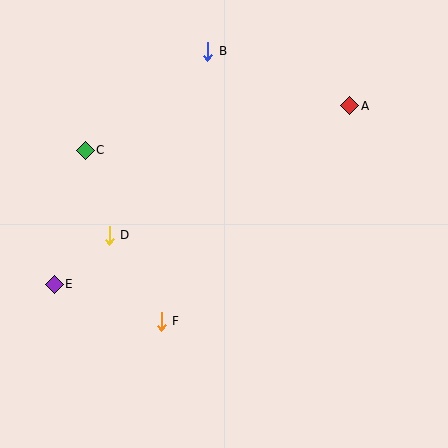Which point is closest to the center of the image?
Point D at (109, 235) is closest to the center.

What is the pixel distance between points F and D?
The distance between F and D is 101 pixels.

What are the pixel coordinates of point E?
Point E is at (54, 284).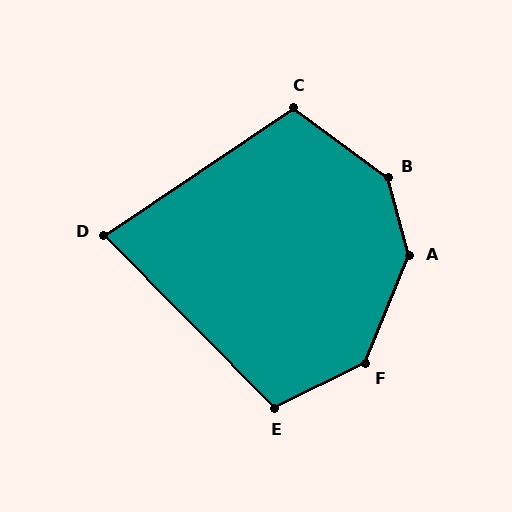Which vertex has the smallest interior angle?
D, at approximately 80 degrees.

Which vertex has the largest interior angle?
A, at approximately 142 degrees.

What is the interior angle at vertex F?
Approximately 138 degrees (obtuse).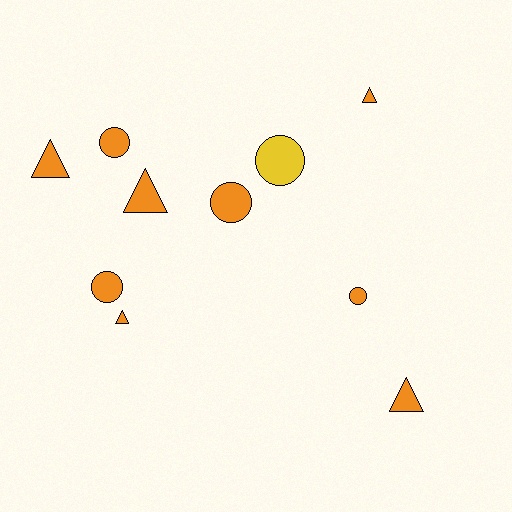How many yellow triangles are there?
There are no yellow triangles.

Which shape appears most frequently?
Circle, with 5 objects.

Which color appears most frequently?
Orange, with 9 objects.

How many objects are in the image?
There are 10 objects.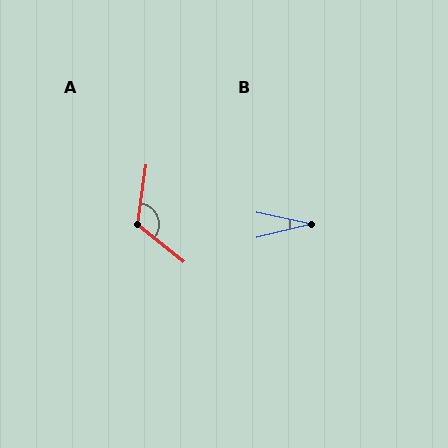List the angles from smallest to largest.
B (26°), A (120°).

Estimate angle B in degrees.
Approximately 26 degrees.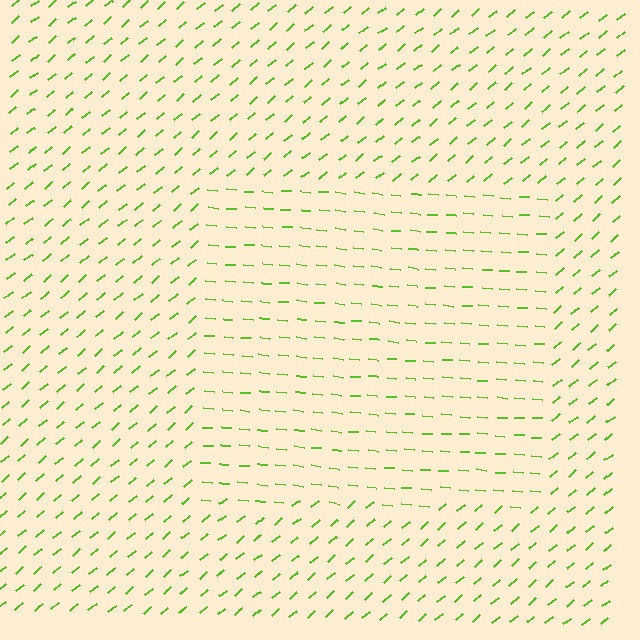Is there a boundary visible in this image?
Yes, there is a texture boundary formed by a change in line orientation.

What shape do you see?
I see a rectangle.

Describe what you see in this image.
The image is filled with small lime line segments. A rectangle region in the image has lines oriented differently from the surrounding lines, creating a visible texture boundary.